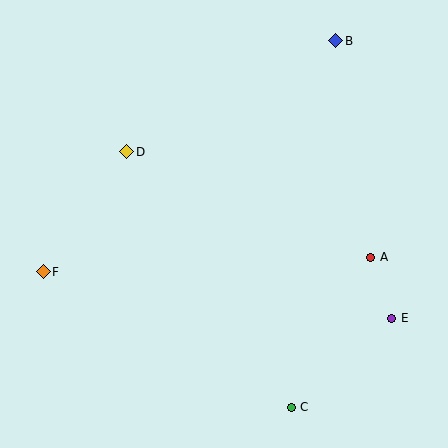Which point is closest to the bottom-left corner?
Point F is closest to the bottom-left corner.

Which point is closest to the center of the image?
Point D at (127, 152) is closest to the center.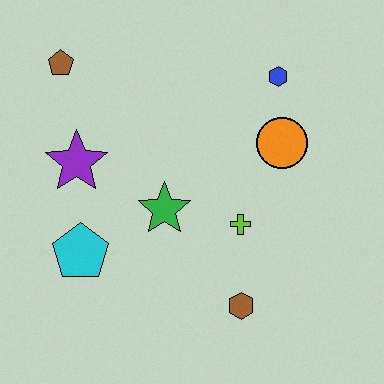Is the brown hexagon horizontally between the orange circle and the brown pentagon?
Yes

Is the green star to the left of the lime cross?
Yes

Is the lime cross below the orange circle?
Yes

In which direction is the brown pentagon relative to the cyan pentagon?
The brown pentagon is above the cyan pentagon.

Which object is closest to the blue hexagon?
The orange circle is closest to the blue hexagon.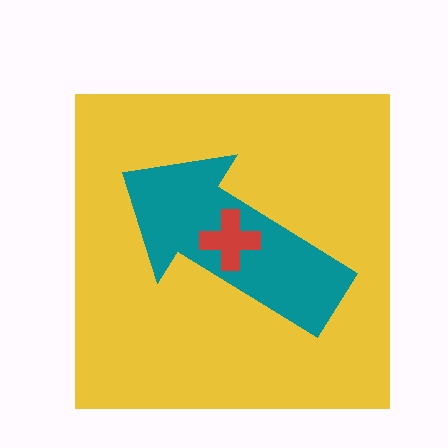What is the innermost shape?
The red cross.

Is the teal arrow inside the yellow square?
Yes.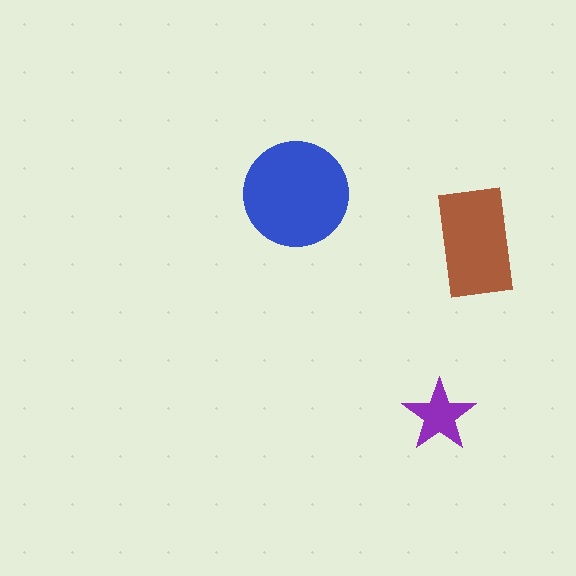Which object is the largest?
The blue circle.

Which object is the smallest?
The purple star.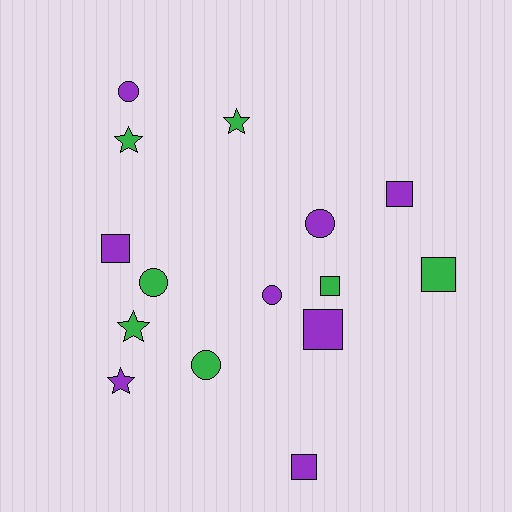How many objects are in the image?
There are 15 objects.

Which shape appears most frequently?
Square, with 6 objects.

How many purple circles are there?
There are 3 purple circles.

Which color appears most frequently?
Purple, with 8 objects.